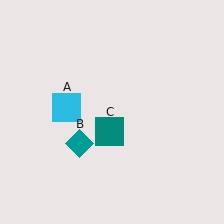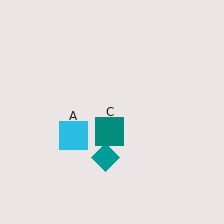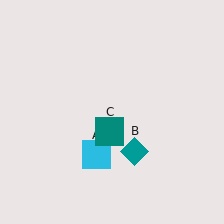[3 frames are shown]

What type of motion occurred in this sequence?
The cyan square (object A), teal diamond (object B) rotated counterclockwise around the center of the scene.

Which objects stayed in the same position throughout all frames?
Teal square (object C) remained stationary.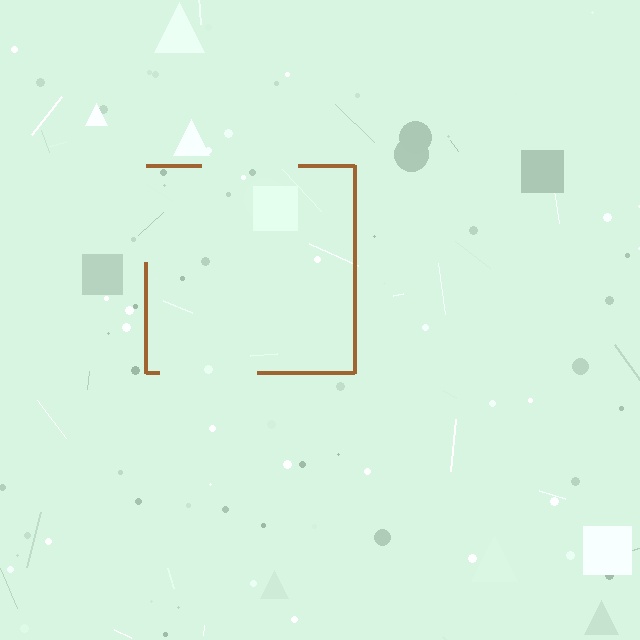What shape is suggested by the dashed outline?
The dashed outline suggests a square.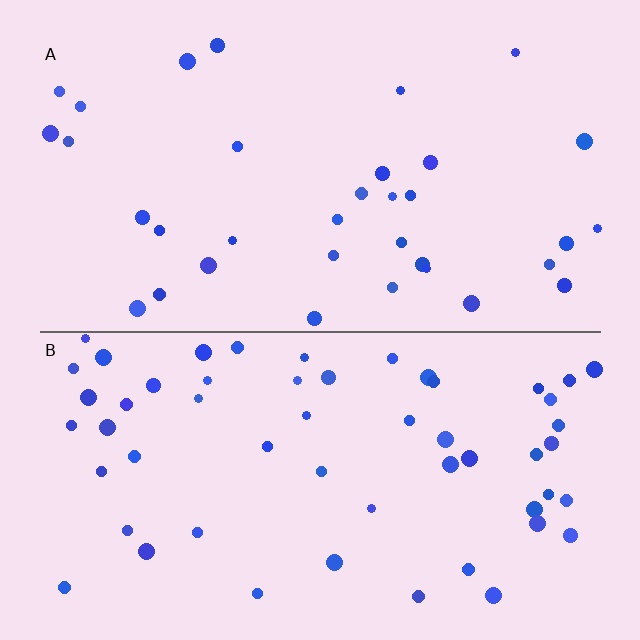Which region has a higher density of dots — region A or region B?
B (the bottom).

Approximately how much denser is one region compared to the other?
Approximately 1.6× — region B over region A.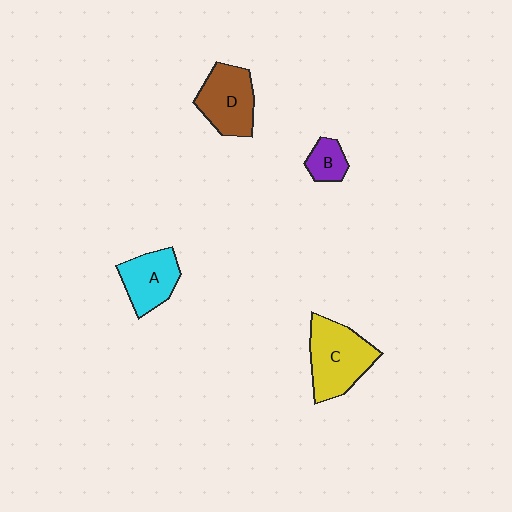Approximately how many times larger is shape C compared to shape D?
Approximately 1.2 times.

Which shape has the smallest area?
Shape B (purple).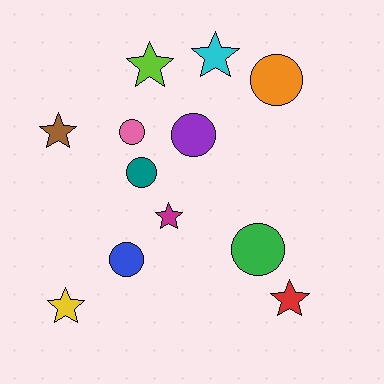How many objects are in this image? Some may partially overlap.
There are 12 objects.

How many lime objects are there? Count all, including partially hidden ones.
There is 1 lime object.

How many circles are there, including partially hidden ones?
There are 6 circles.